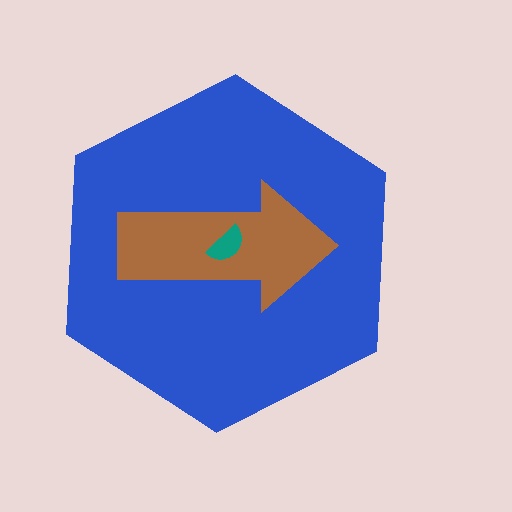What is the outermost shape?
The blue hexagon.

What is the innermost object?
The teal semicircle.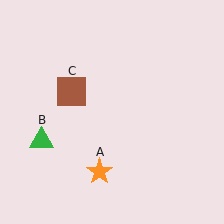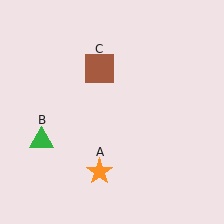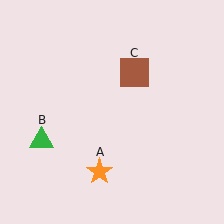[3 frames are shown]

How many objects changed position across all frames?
1 object changed position: brown square (object C).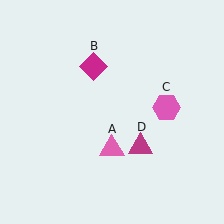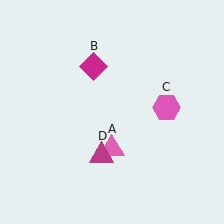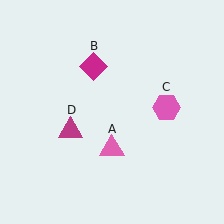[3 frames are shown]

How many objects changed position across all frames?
1 object changed position: magenta triangle (object D).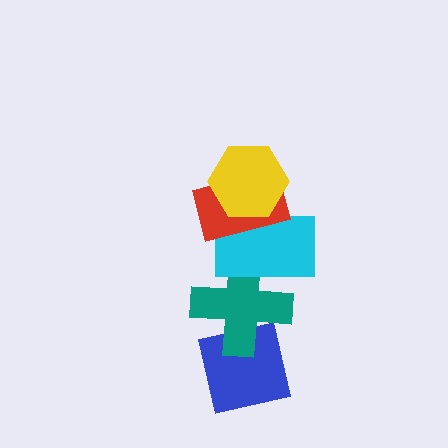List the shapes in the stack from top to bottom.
From top to bottom: the yellow hexagon, the red rectangle, the cyan rectangle, the teal cross, the blue square.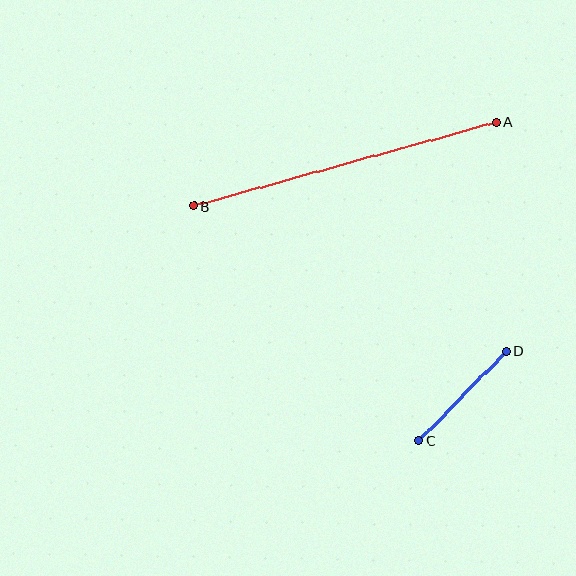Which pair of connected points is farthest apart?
Points A and B are farthest apart.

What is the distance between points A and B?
The distance is approximately 314 pixels.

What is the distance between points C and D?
The distance is approximately 125 pixels.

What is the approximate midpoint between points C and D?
The midpoint is at approximately (463, 396) pixels.